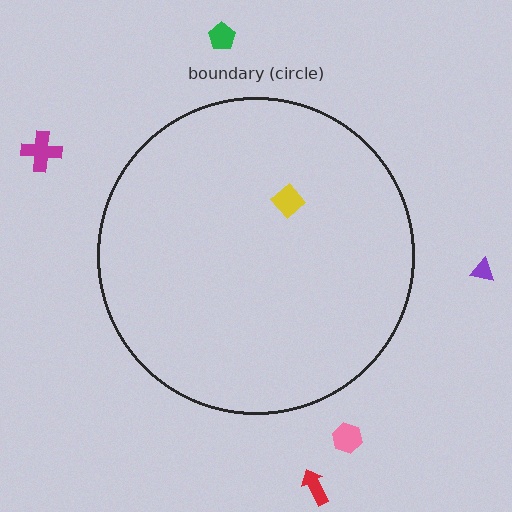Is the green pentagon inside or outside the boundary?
Outside.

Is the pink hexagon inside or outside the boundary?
Outside.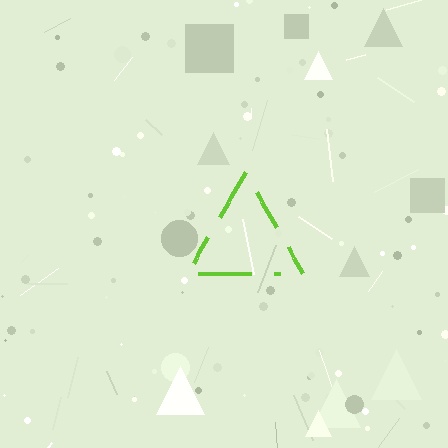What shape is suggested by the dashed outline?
The dashed outline suggests a triangle.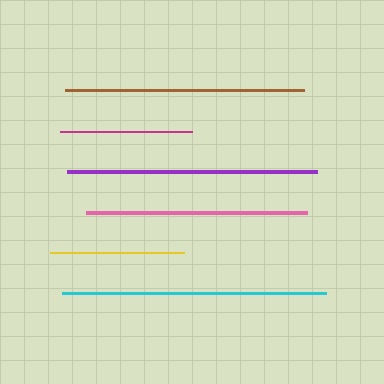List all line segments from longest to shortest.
From longest to shortest: cyan, purple, brown, pink, yellow, magenta.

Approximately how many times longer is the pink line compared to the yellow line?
The pink line is approximately 1.6 times the length of the yellow line.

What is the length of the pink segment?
The pink segment is approximately 221 pixels long.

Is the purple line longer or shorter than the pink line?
The purple line is longer than the pink line.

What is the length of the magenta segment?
The magenta segment is approximately 132 pixels long.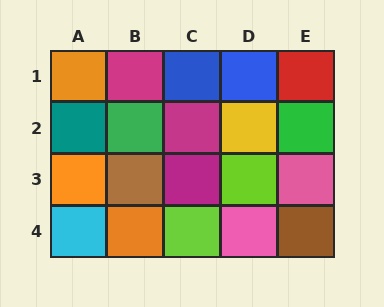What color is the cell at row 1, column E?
Red.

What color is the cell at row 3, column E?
Pink.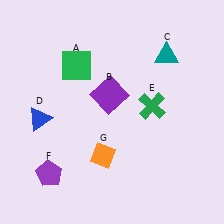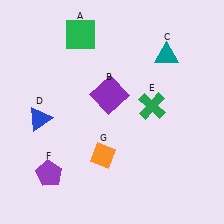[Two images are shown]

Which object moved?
The green square (A) moved up.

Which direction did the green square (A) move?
The green square (A) moved up.